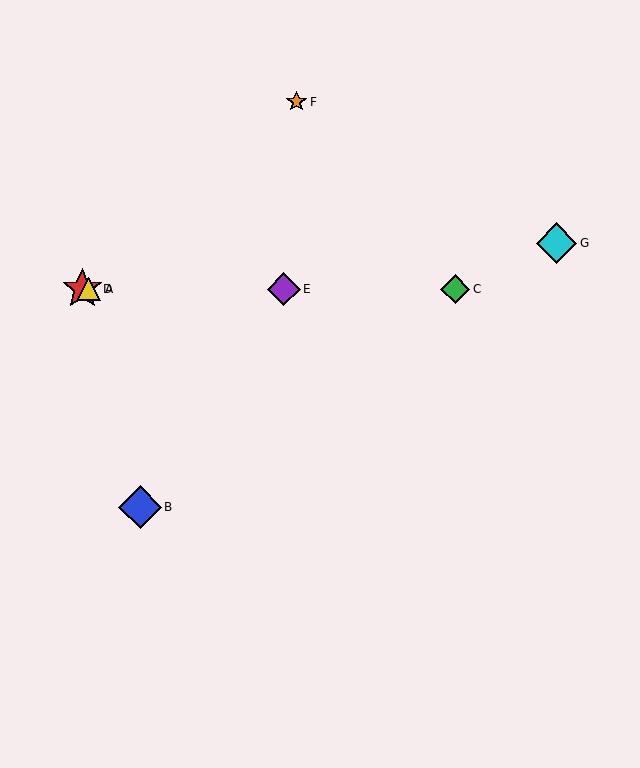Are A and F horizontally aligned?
No, A is at y≈289 and F is at y≈102.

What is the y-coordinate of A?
Object A is at y≈289.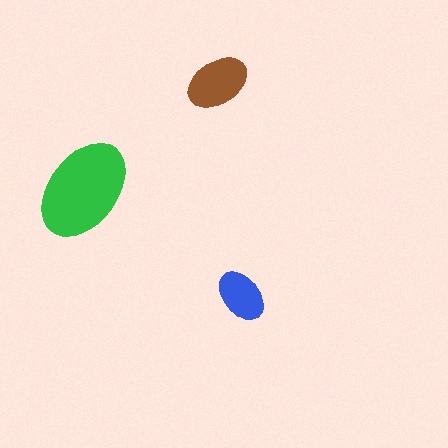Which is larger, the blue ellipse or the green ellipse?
The green one.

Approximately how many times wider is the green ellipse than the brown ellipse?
About 1.5 times wider.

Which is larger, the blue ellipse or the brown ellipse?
The brown one.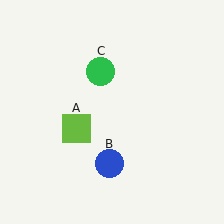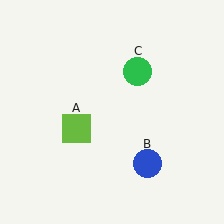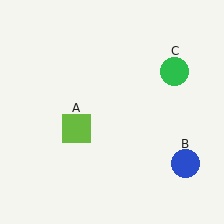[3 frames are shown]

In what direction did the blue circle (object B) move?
The blue circle (object B) moved right.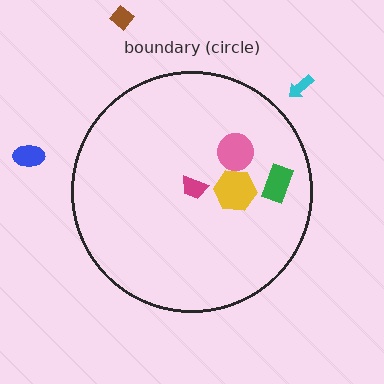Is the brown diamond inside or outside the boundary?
Outside.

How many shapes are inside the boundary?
4 inside, 3 outside.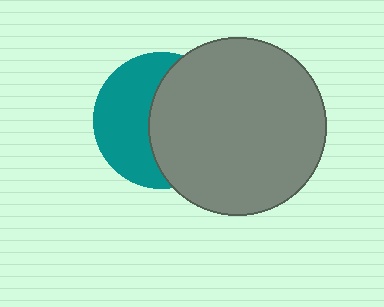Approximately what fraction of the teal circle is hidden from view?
Roughly 53% of the teal circle is hidden behind the gray circle.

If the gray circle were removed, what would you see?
You would see the complete teal circle.